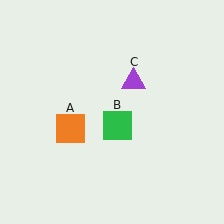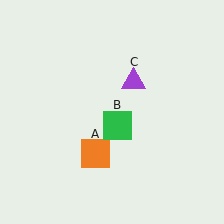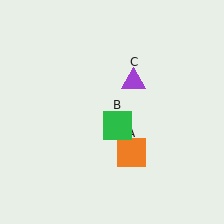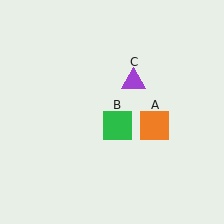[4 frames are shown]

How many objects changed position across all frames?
1 object changed position: orange square (object A).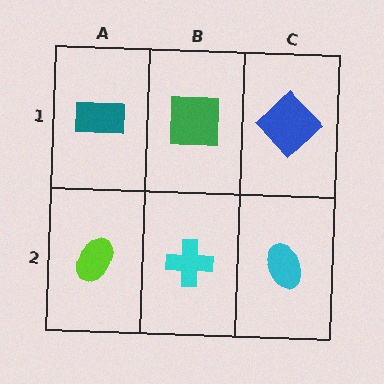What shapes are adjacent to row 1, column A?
A lime ellipse (row 2, column A), a green square (row 1, column B).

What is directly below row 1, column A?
A lime ellipse.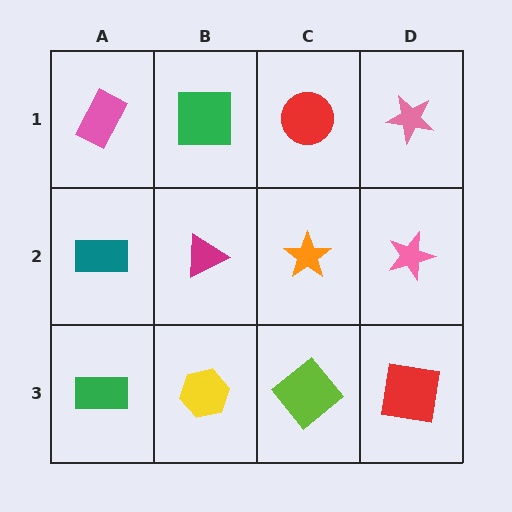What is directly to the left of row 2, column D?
An orange star.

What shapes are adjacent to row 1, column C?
An orange star (row 2, column C), a green square (row 1, column B), a pink star (row 1, column D).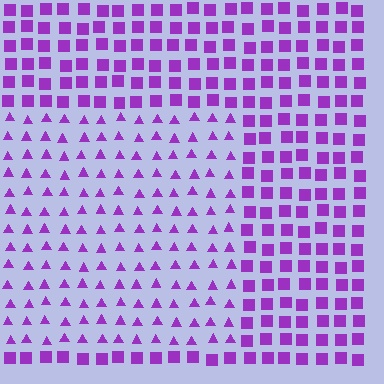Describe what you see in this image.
The image is filled with small purple elements arranged in a uniform grid. A rectangle-shaped region contains triangles, while the surrounding area contains squares. The boundary is defined purely by the change in element shape.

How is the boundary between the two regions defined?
The boundary is defined by a change in element shape: triangles inside vs. squares outside. All elements share the same color and spacing.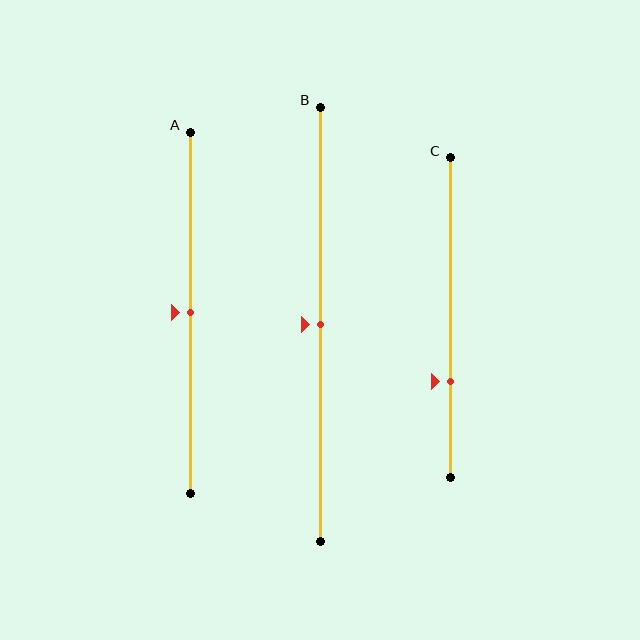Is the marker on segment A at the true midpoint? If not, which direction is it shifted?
Yes, the marker on segment A is at the true midpoint.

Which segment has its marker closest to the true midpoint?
Segment A has its marker closest to the true midpoint.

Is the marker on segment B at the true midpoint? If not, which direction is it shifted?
Yes, the marker on segment B is at the true midpoint.